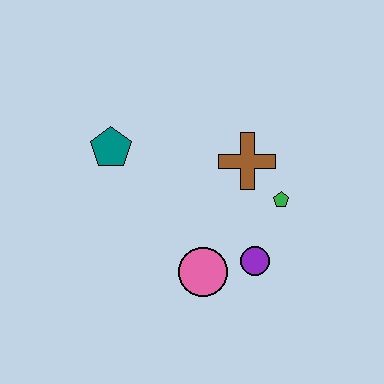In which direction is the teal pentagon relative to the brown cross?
The teal pentagon is to the left of the brown cross.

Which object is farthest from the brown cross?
The teal pentagon is farthest from the brown cross.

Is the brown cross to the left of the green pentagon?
Yes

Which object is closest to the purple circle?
The pink circle is closest to the purple circle.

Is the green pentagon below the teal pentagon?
Yes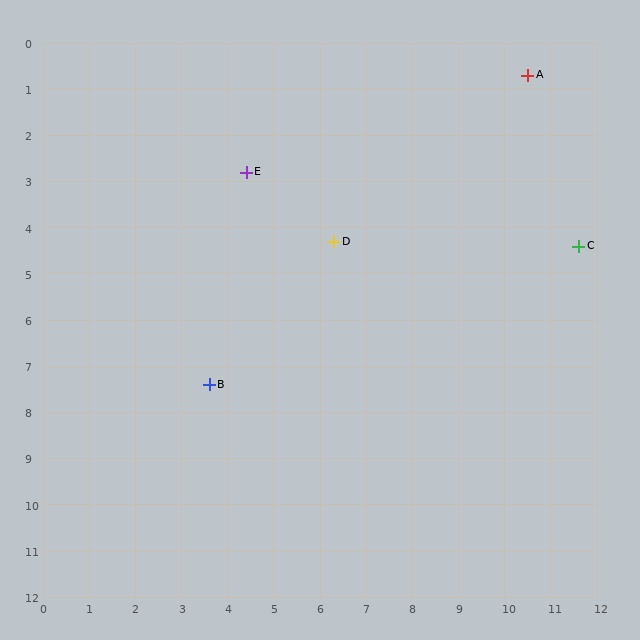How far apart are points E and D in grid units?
Points E and D are about 2.4 grid units apart.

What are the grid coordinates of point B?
Point B is at approximately (3.6, 7.4).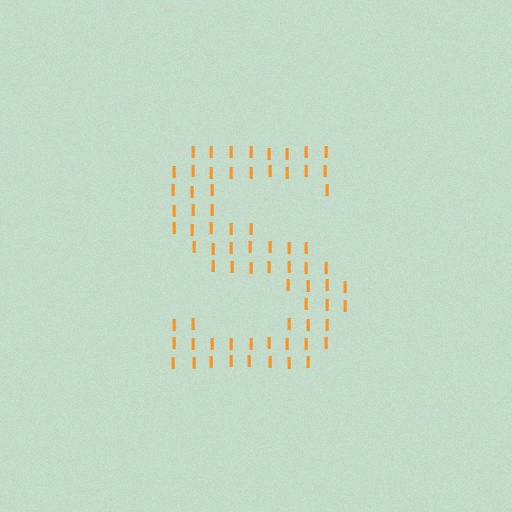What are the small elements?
The small elements are letter I's.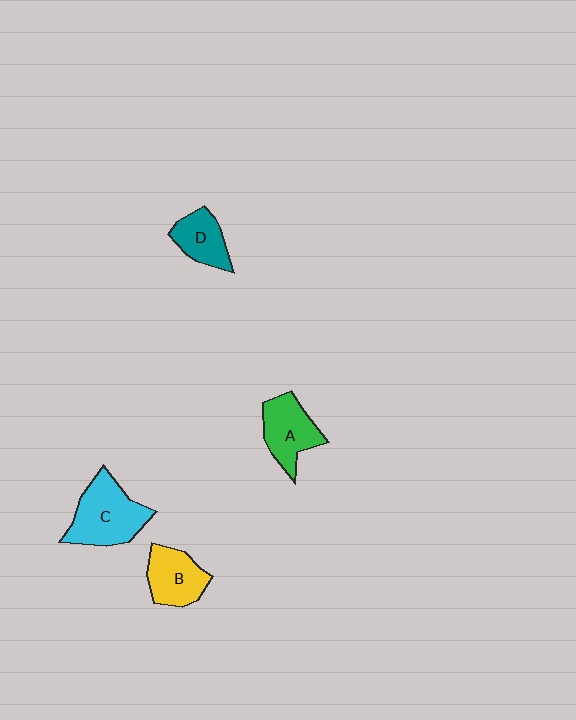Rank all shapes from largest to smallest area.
From largest to smallest: C (cyan), A (green), B (yellow), D (teal).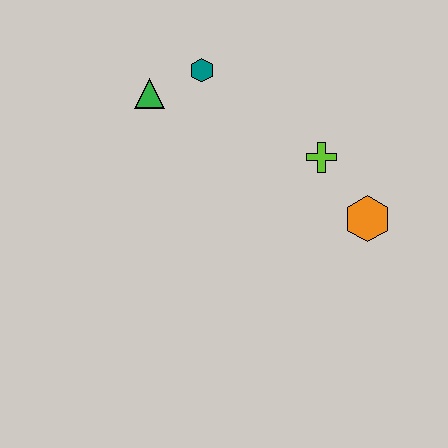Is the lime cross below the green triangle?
Yes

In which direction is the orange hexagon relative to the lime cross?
The orange hexagon is below the lime cross.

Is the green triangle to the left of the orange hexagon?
Yes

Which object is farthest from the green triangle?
The orange hexagon is farthest from the green triangle.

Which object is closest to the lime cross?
The orange hexagon is closest to the lime cross.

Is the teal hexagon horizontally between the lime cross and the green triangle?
Yes